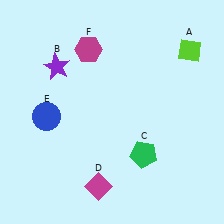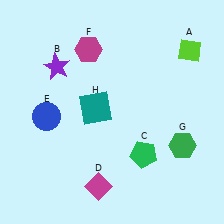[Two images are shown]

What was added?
A green hexagon (G), a teal square (H) were added in Image 2.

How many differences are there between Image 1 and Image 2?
There are 2 differences between the two images.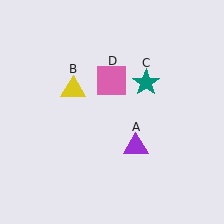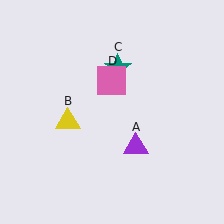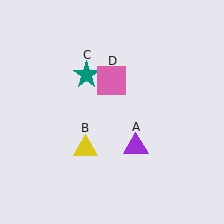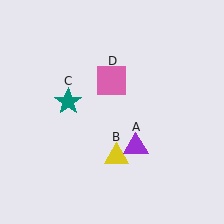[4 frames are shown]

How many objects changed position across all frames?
2 objects changed position: yellow triangle (object B), teal star (object C).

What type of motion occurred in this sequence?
The yellow triangle (object B), teal star (object C) rotated counterclockwise around the center of the scene.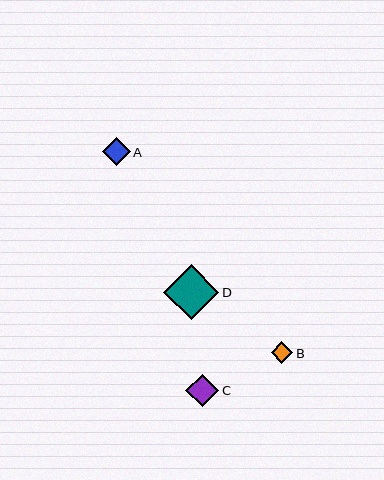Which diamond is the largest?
Diamond D is the largest with a size of approximately 55 pixels.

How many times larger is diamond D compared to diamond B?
Diamond D is approximately 2.5 times the size of diamond B.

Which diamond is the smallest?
Diamond B is the smallest with a size of approximately 22 pixels.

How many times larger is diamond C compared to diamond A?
Diamond C is approximately 1.2 times the size of diamond A.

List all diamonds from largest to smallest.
From largest to smallest: D, C, A, B.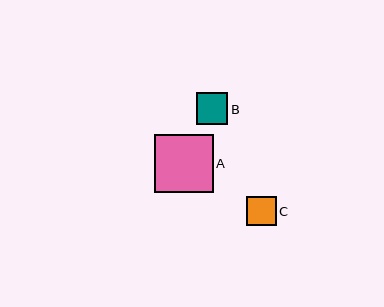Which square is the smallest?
Square C is the smallest with a size of approximately 29 pixels.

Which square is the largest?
Square A is the largest with a size of approximately 58 pixels.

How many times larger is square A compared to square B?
Square A is approximately 1.8 times the size of square B.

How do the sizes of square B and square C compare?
Square B and square C are approximately the same size.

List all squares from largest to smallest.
From largest to smallest: A, B, C.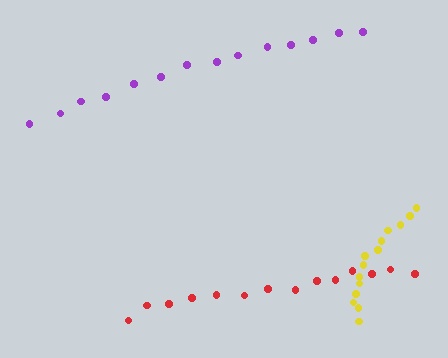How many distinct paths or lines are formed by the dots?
There are 3 distinct paths.